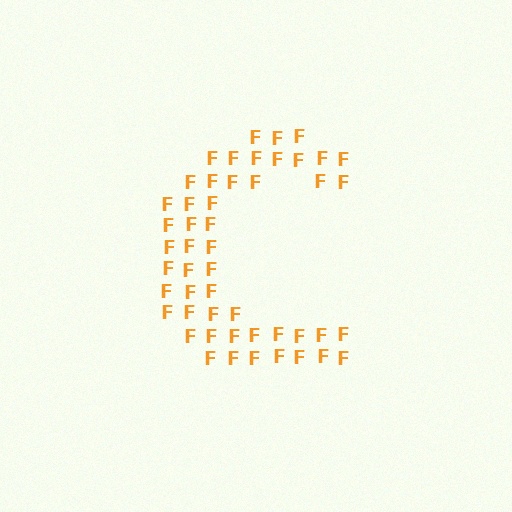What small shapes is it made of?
It is made of small letter F's.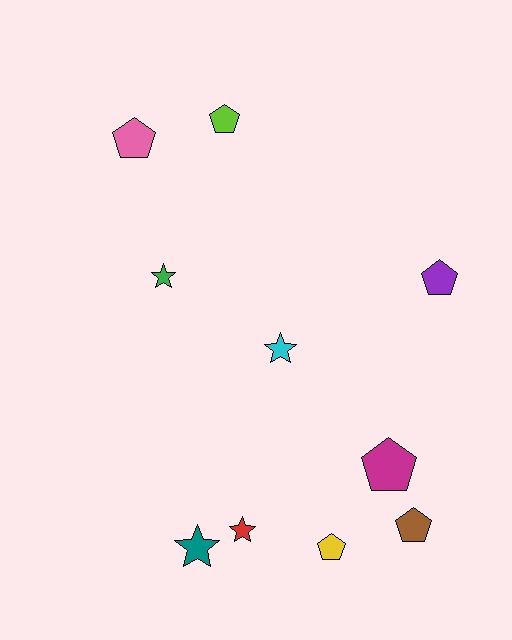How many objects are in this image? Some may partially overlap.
There are 10 objects.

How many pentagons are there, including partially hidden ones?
There are 6 pentagons.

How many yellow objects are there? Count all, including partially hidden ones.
There is 1 yellow object.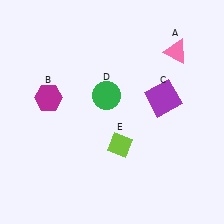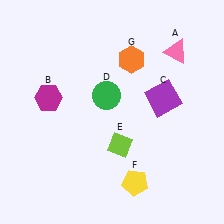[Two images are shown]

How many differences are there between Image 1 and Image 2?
There are 2 differences between the two images.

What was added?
A yellow pentagon (F), an orange hexagon (G) were added in Image 2.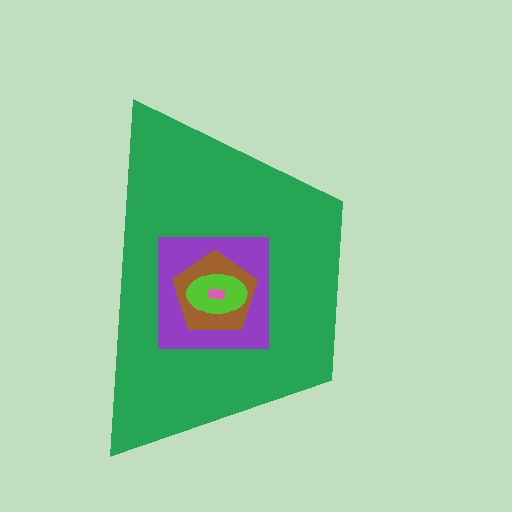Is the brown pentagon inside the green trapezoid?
Yes.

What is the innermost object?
The pink rectangle.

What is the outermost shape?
The green trapezoid.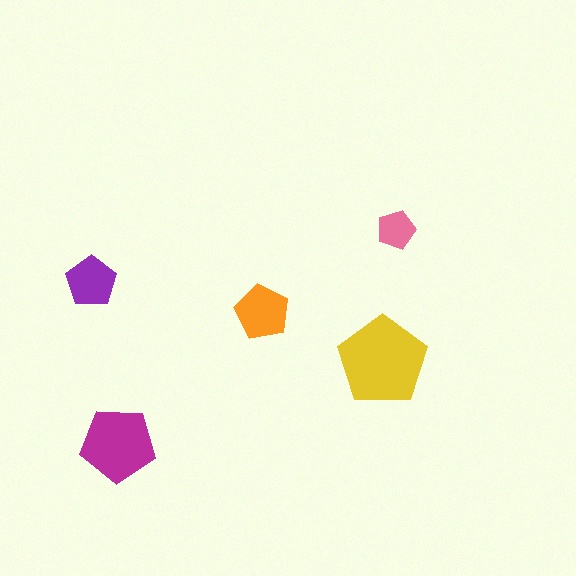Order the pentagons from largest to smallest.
the yellow one, the magenta one, the orange one, the purple one, the pink one.